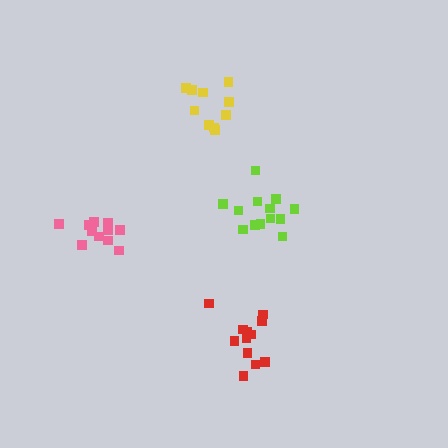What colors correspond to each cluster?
The clusters are colored: pink, red, yellow, lime.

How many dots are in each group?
Group 1: 11 dots, Group 2: 12 dots, Group 3: 10 dots, Group 4: 13 dots (46 total).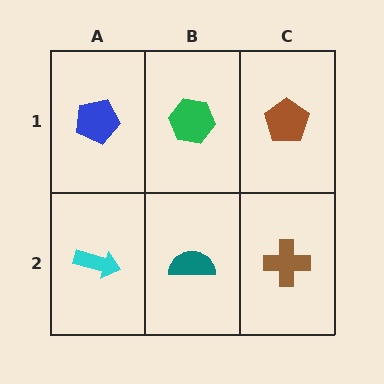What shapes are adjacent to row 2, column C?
A brown pentagon (row 1, column C), a teal semicircle (row 2, column B).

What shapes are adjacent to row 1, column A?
A cyan arrow (row 2, column A), a green hexagon (row 1, column B).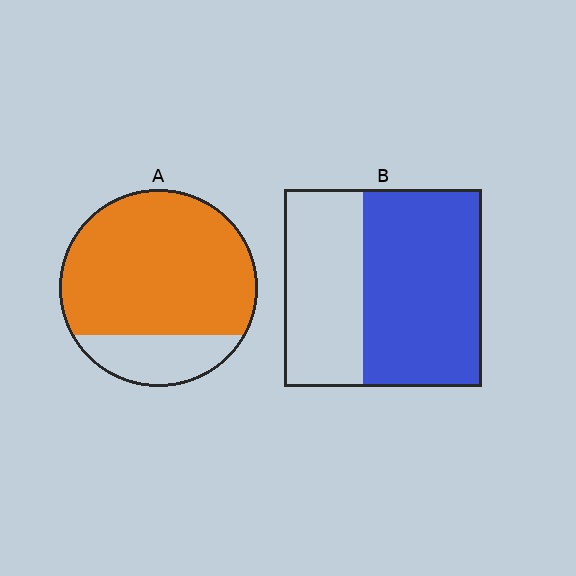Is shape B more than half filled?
Yes.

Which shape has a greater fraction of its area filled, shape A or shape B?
Shape A.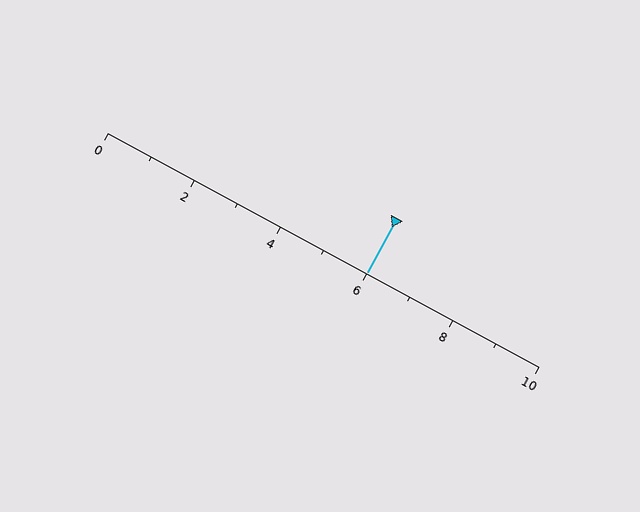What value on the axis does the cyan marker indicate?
The marker indicates approximately 6.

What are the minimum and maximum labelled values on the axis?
The axis runs from 0 to 10.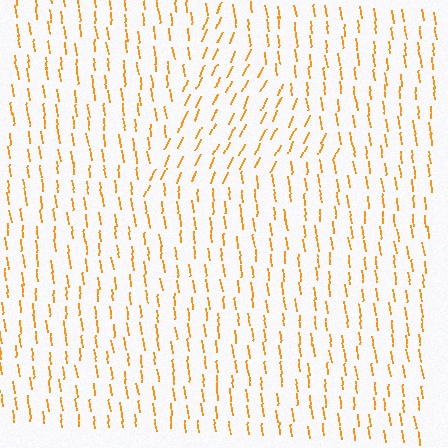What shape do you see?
I see a triangle.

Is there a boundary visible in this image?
Yes, there is a texture boundary formed by a change in line orientation.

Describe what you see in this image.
The image is filled with small orange line segments. A triangle region in the image has lines oriented differently from the surrounding lines, creating a visible texture boundary.